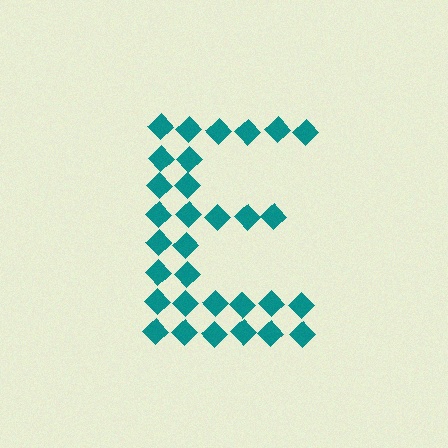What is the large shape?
The large shape is the letter E.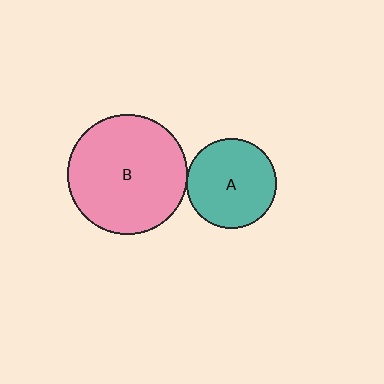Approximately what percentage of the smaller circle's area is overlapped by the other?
Approximately 5%.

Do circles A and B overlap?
Yes.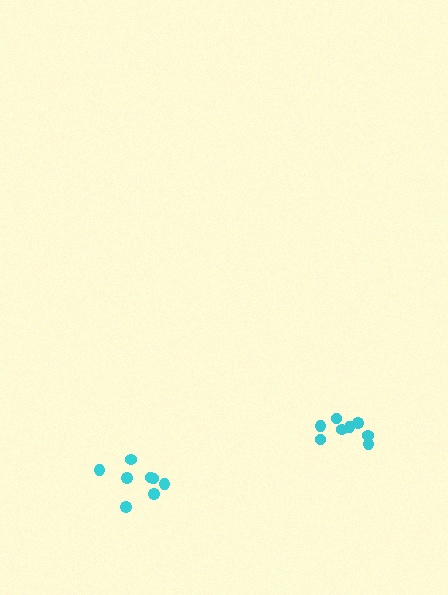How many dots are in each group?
Group 1: 8 dots, Group 2: 8 dots (16 total).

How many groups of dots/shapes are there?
There are 2 groups.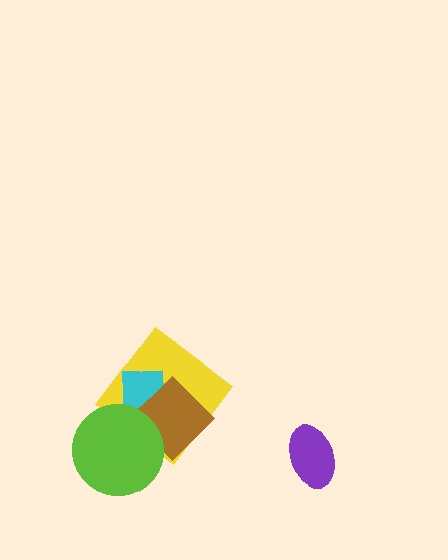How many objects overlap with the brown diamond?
3 objects overlap with the brown diamond.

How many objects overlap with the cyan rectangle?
3 objects overlap with the cyan rectangle.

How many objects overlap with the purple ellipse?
0 objects overlap with the purple ellipse.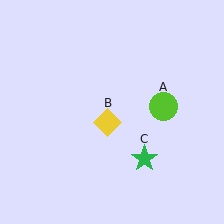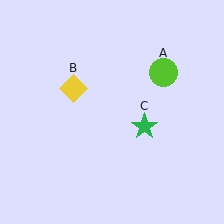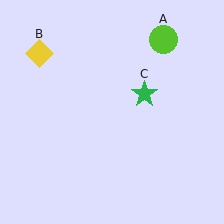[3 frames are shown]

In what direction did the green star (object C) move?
The green star (object C) moved up.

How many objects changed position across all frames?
3 objects changed position: lime circle (object A), yellow diamond (object B), green star (object C).